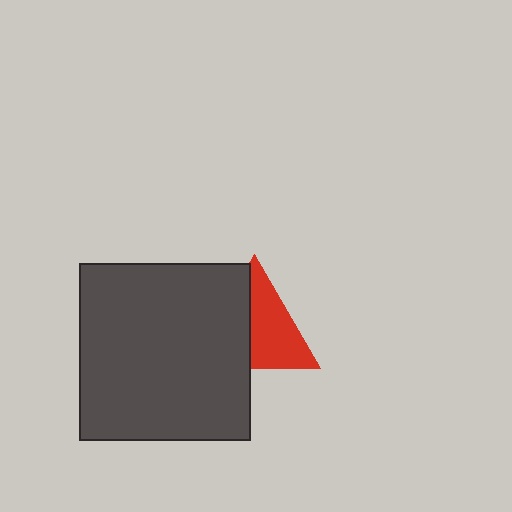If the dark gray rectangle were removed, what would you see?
You would see the complete red triangle.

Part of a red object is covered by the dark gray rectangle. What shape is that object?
It is a triangle.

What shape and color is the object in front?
The object in front is a dark gray rectangle.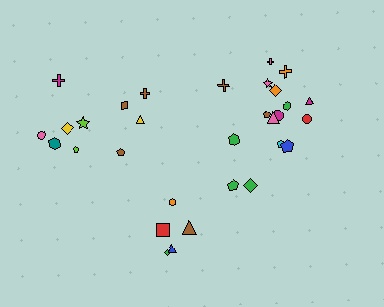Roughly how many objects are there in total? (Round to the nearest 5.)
Roughly 30 objects in total.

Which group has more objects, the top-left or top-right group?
The top-right group.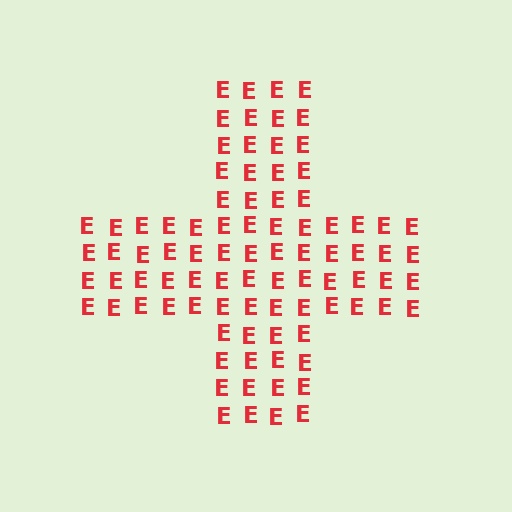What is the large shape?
The large shape is a cross.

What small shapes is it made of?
It is made of small letter E's.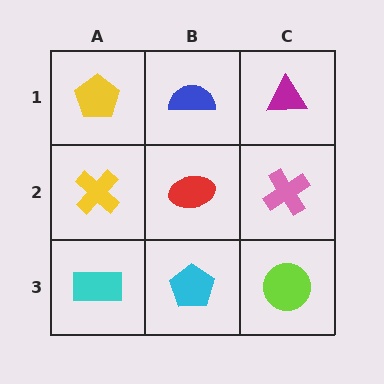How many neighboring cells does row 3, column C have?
2.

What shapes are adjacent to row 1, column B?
A red ellipse (row 2, column B), a yellow pentagon (row 1, column A), a magenta triangle (row 1, column C).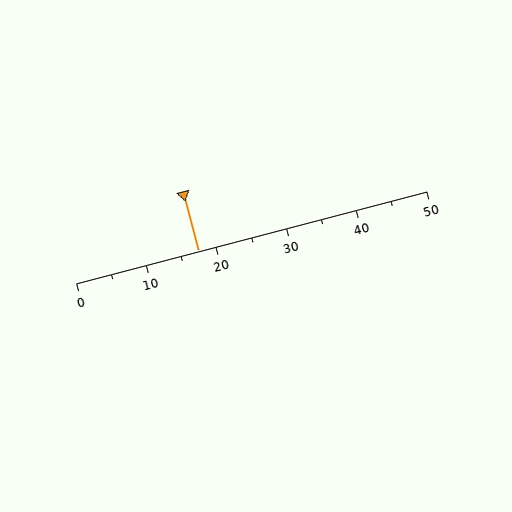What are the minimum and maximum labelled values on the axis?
The axis runs from 0 to 50.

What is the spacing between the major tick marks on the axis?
The major ticks are spaced 10 apart.